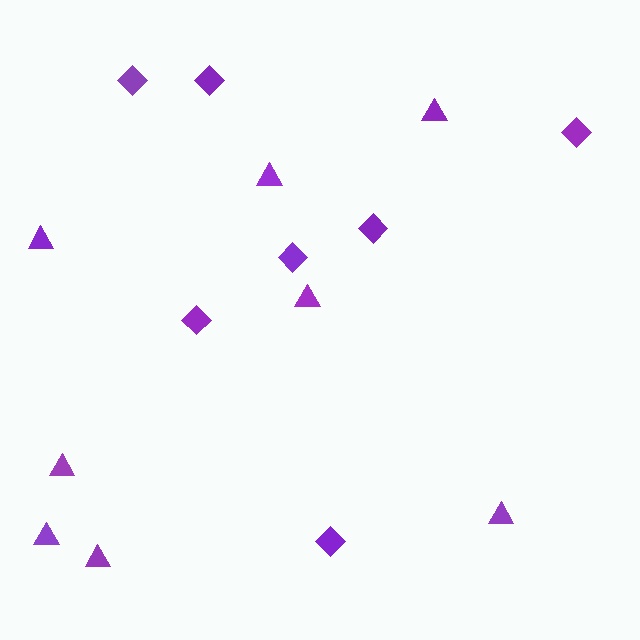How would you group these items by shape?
There are 2 groups: one group of triangles (8) and one group of diamonds (7).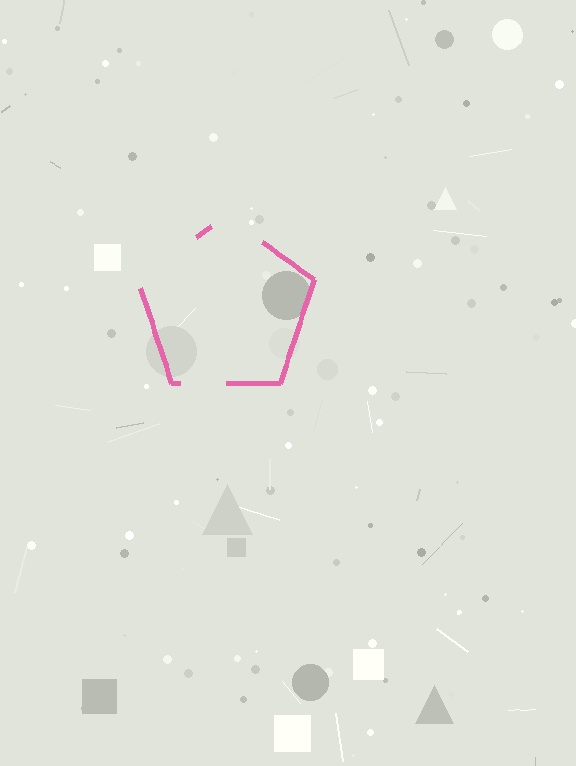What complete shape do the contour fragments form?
The contour fragments form a pentagon.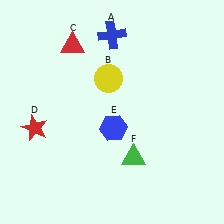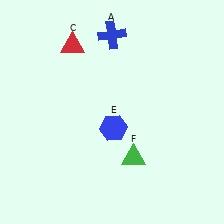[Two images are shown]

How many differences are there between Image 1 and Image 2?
There are 2 differences between the two images.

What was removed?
The yellow circle (B), the red star (D) were removed in Image 2.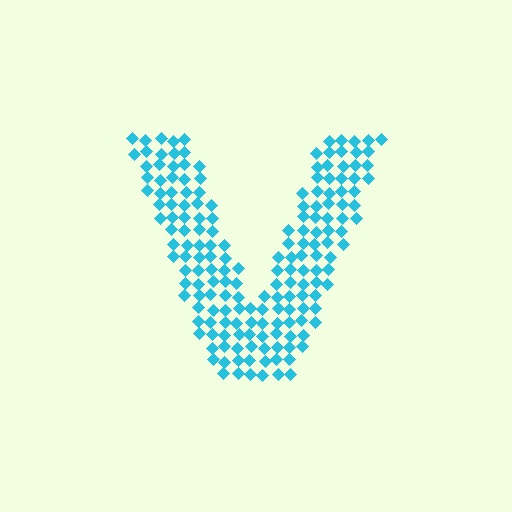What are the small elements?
The small elements are diamonds.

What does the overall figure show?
The overall figure shows the letter V.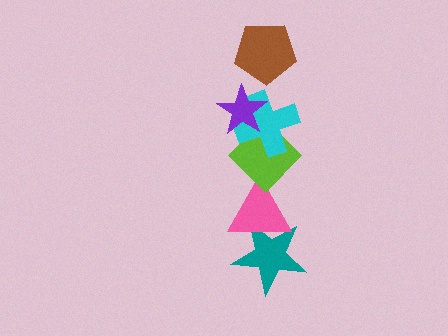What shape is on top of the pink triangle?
The lime diamond is on top of the pink triangle.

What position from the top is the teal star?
The teal star is 6th from the top.